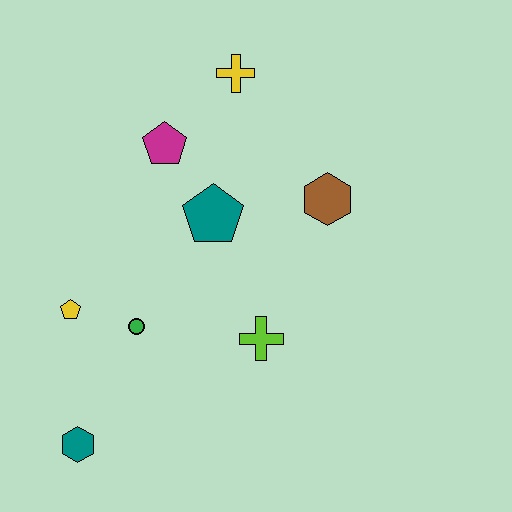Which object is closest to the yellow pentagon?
The green circle is closest to the yellow pentagon.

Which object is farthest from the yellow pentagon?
The yellow cross is farthest from the yellow pentagon.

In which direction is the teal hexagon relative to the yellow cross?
The teal hexagon is below the yellow cross.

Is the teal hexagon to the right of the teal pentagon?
No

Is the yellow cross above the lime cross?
Yes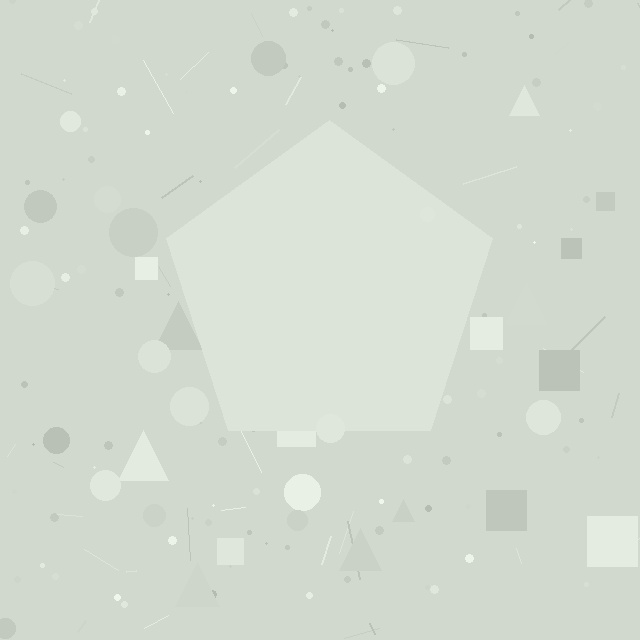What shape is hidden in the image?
A pentagon is hidden in the image.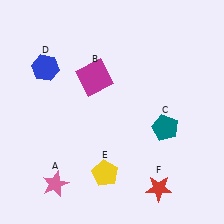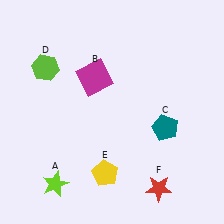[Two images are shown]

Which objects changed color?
A changed from pink to lime. D changed from blue to lime.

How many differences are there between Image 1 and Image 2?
There are 2 differences between the two images.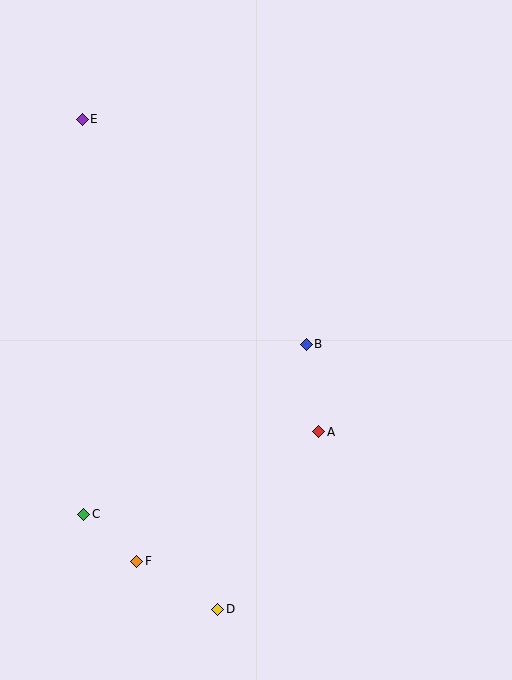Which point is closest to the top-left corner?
Point E is closest to the top-left corner.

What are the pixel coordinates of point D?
Point D is at (218, 609).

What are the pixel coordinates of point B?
Point B is at (306, 344).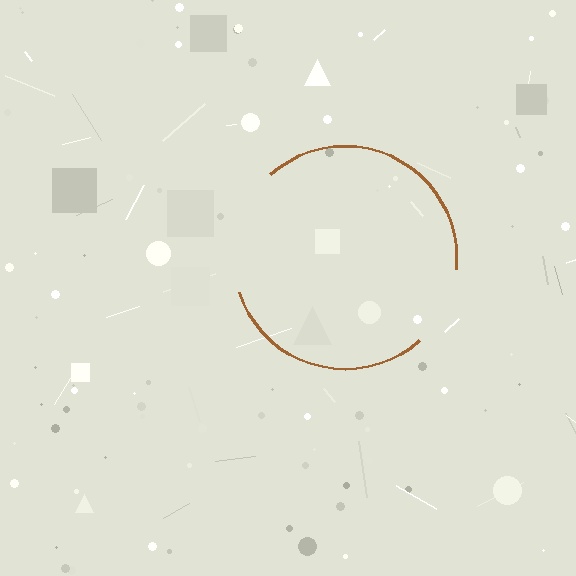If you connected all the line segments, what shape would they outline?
They would outline a circle.